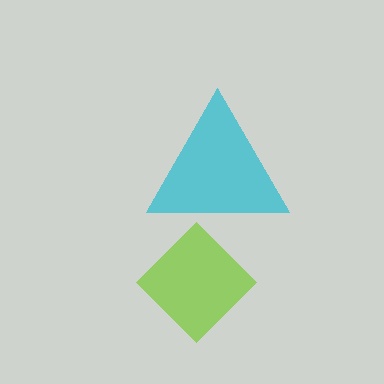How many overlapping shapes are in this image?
There are 2 overlapping shapes in the image.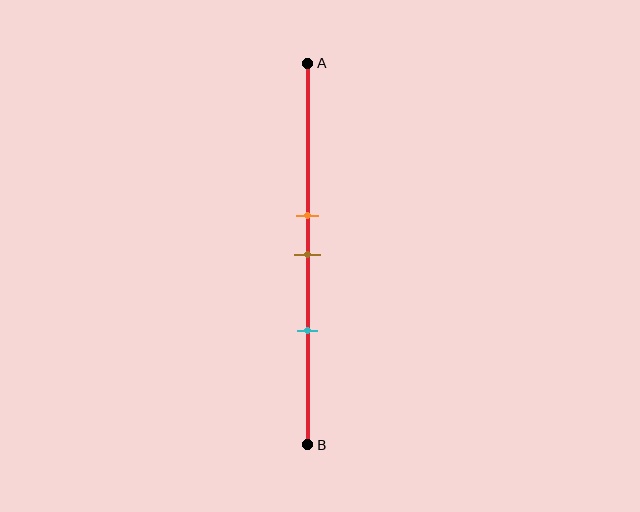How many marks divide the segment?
There are 3 marks dividing the segment.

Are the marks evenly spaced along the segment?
Yes, the marks are approximately evenly spaced.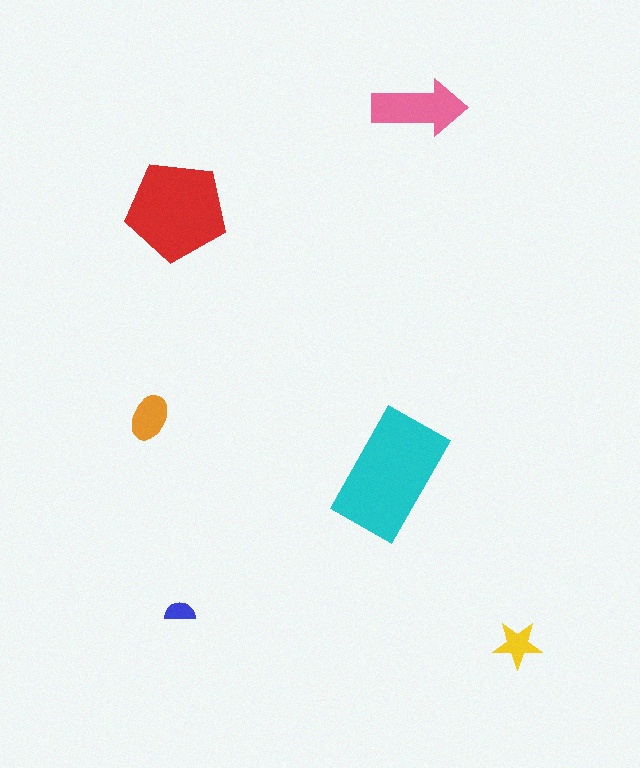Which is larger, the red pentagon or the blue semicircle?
The red pentagon.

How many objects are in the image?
There are 6 objects in the image.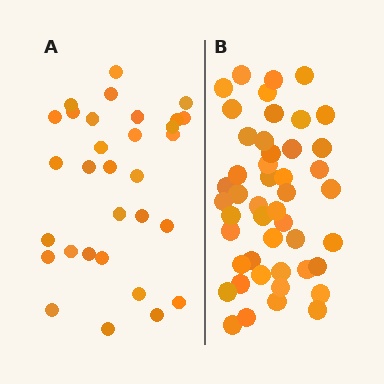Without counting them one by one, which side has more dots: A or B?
Region B (the right region) has more dots.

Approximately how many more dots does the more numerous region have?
Region B has approximately 15 more dots than region A.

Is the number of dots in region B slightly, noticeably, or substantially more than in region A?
Region B has substantially more. The ratio is roughly 1.5 to 1.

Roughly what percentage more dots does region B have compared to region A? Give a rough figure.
About 50% more.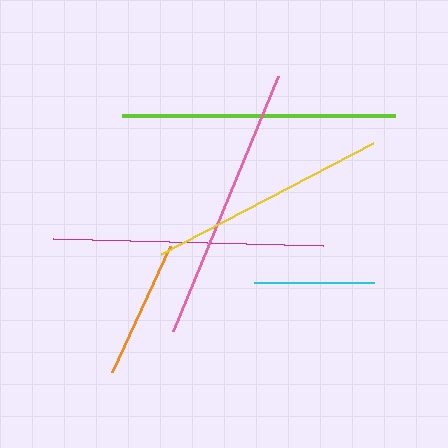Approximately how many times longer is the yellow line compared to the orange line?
The yellow line is approximately 1.7 times the length of the orange line.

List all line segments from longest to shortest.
From longest to shortest: pink, lime, magenta, yellow, orange, cyan.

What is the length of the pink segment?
The pink segment is approximately 275 pixels long.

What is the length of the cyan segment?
The cyan segment is approximately 120 pixels long.